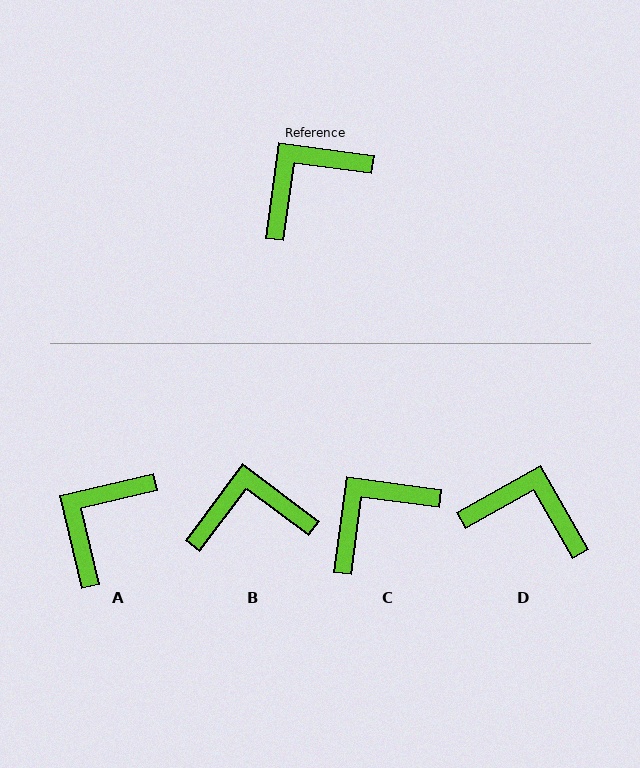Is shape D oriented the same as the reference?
No, it is off by about 53 degrees.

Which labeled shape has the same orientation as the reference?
C.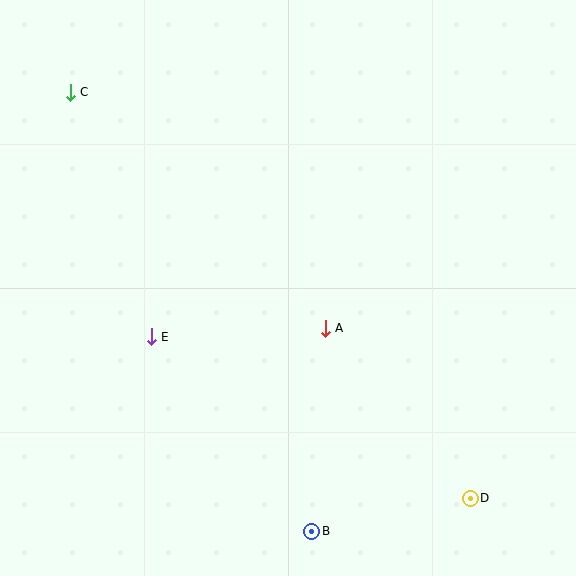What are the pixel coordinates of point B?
Point B is at (312, 531).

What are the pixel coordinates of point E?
Point E is at (151, 337).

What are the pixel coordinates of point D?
Point D is at (470, 498).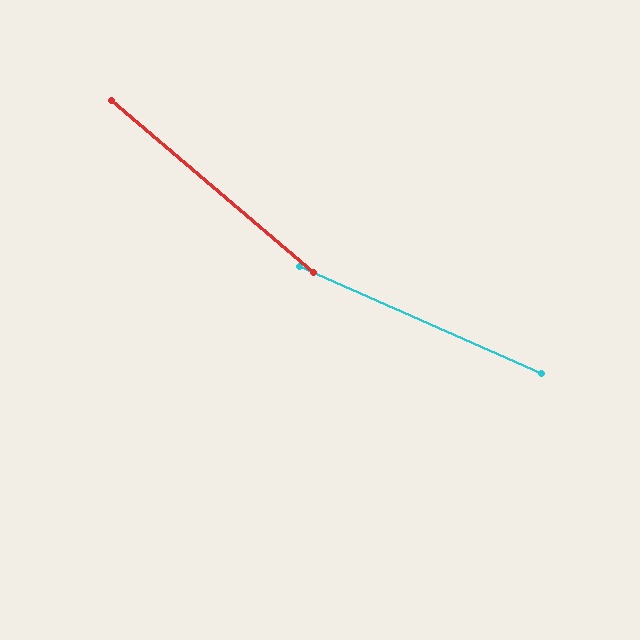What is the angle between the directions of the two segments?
Approximately 16 degrees.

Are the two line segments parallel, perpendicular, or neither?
Neither parallel nor perpendicular — they differ by about 16°.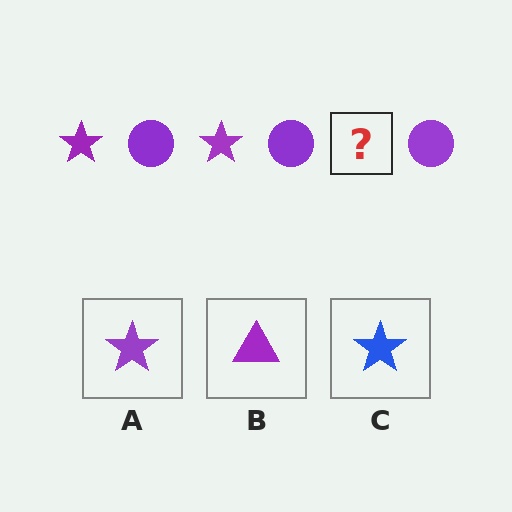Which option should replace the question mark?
Option A.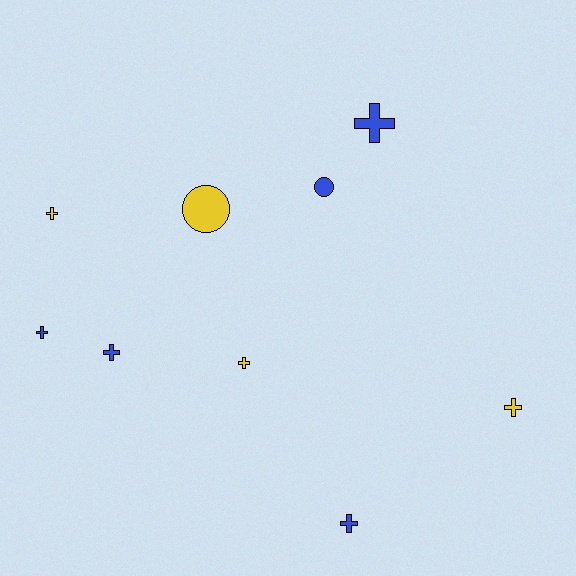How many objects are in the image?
There are 9 objects.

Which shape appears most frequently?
Cross, with 7 objects.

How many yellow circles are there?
There is 1 yellow circle.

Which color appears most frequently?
Blue, with 5 objects.